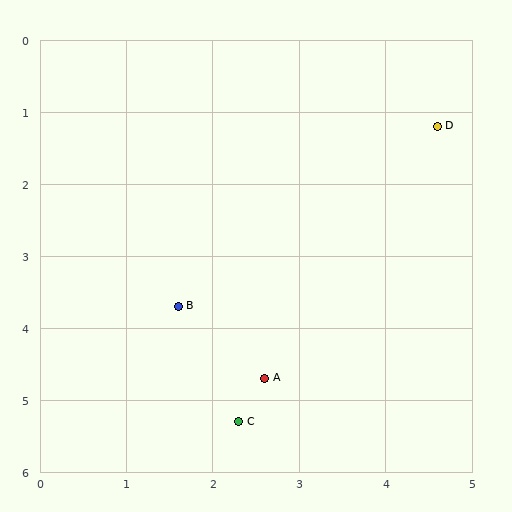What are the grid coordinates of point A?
Point A is at approximately (2.6, 4.7).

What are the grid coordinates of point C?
Point C is at approximately (2.3, 5.3).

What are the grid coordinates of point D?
Point D is at approximately (4.6, 1.2).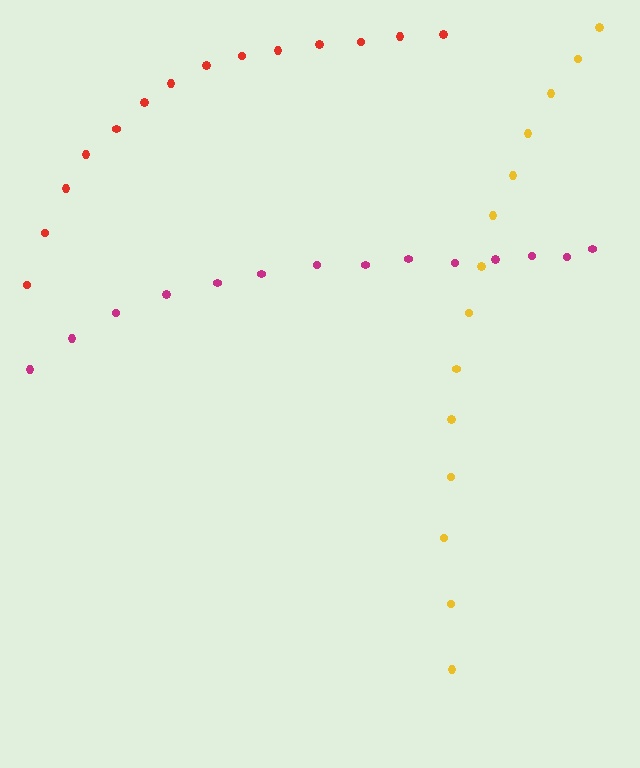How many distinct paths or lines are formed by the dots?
There are 3 distinct paths.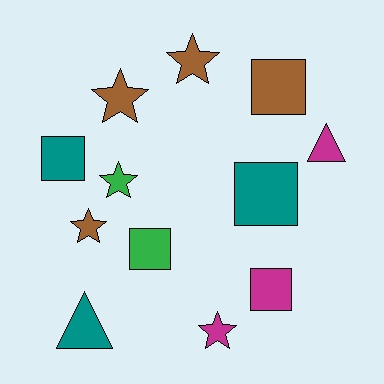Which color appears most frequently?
Brown, with 4 objects.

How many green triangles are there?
There are no green triangles.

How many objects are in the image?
There are 12 objects.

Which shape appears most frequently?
Square, with 5 objects.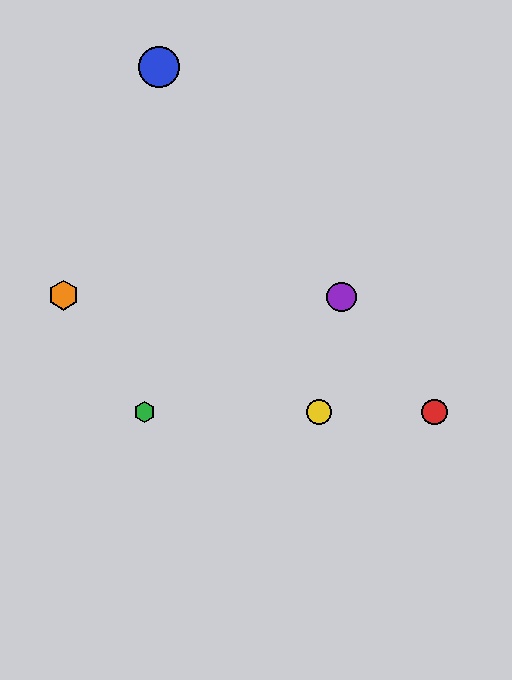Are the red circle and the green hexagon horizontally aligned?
Yes, both are at y≈412.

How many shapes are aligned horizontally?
3 shapes (the red circle, the green hexagon, the yellow circle) are aligned horizontally.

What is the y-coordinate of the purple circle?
The purple circle is at y≈297.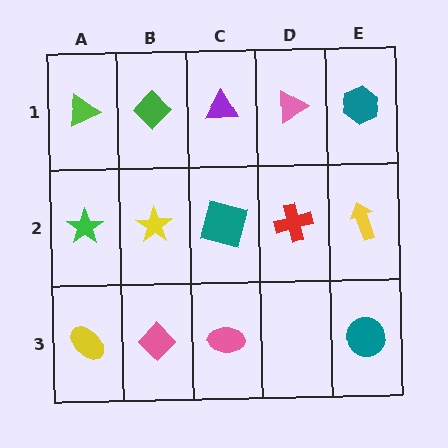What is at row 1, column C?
A purple triangle.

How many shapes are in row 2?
5 shapes.